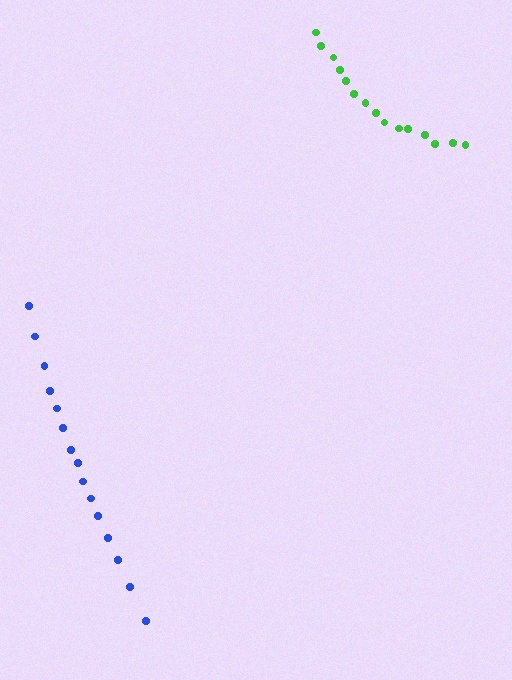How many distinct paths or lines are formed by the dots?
There are 2 distinct paths.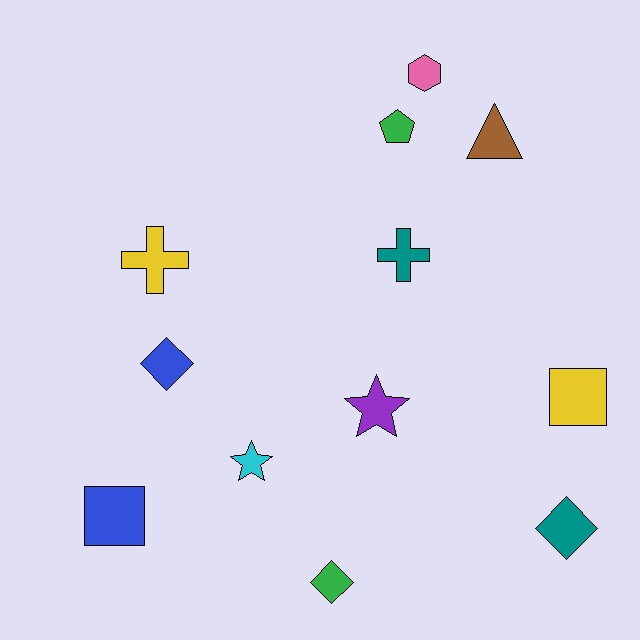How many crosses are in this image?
There are 2 crosses.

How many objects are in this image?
There are 12 objects.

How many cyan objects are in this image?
There is 1 cyan object.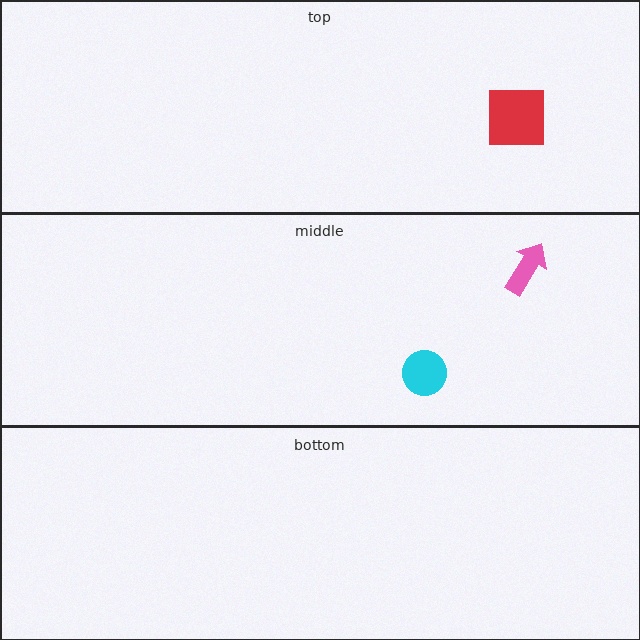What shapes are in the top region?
The red square.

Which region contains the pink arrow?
The middle region.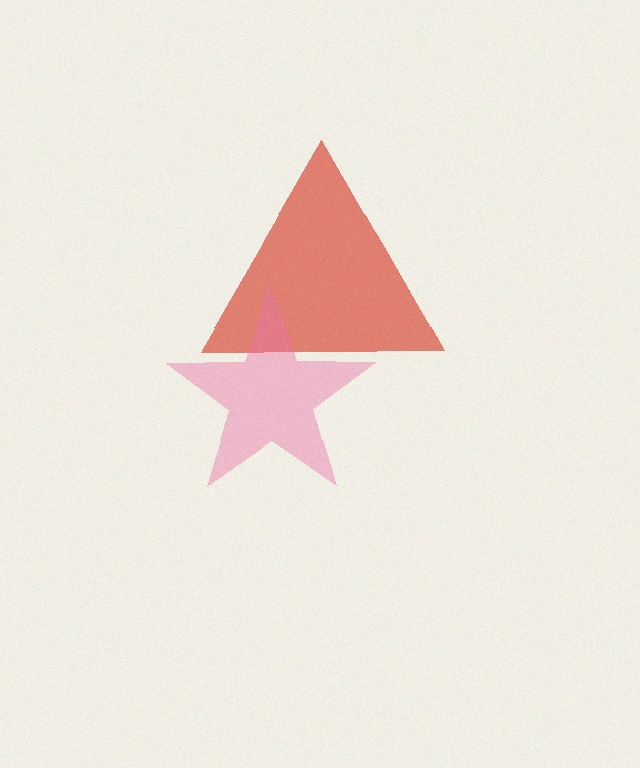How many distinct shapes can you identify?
There are 2 distinct shapes: a red triangle, a pink star.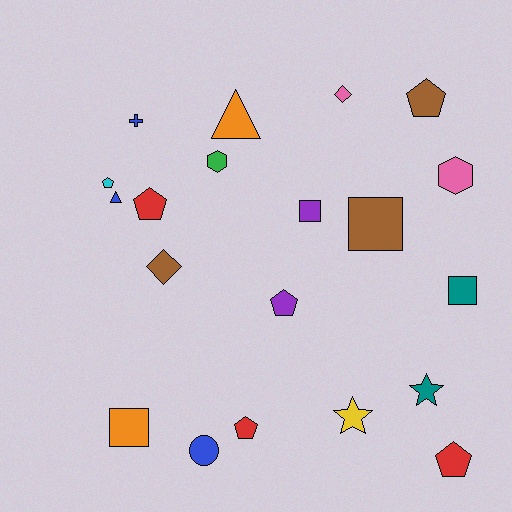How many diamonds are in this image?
There are 2 diamonds.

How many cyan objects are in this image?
There is 1 cyan object.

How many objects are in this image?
There are 20 objects.